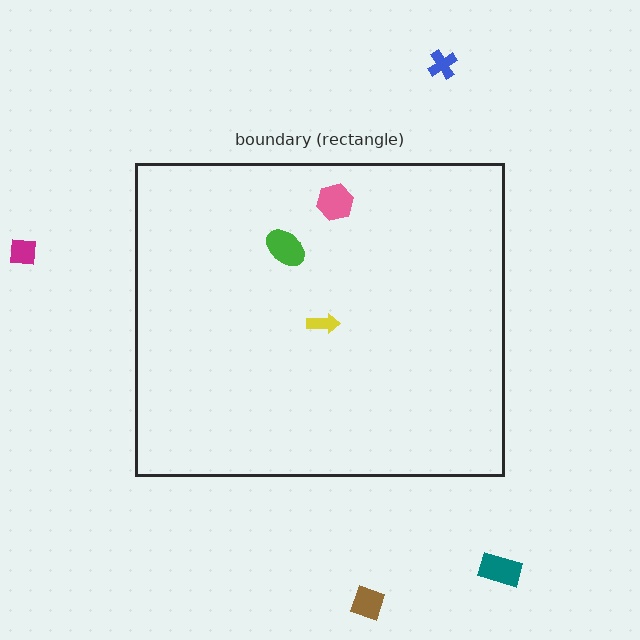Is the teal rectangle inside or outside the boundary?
Outside.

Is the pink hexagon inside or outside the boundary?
Inside.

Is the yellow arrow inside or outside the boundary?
Inside.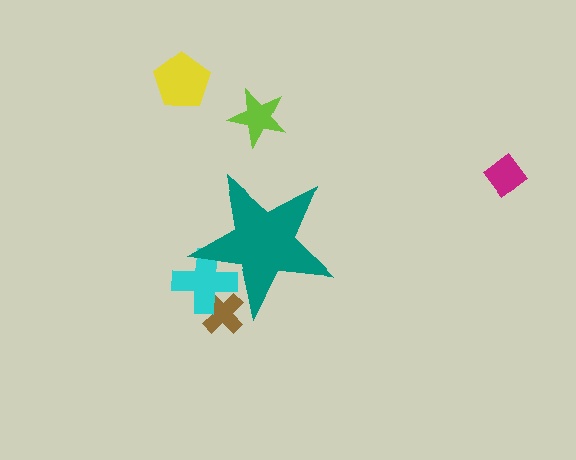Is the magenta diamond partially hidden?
No, the magenta diamond is fully visible.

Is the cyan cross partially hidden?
Yes, the cyan cross is partially hidden behind the teal star.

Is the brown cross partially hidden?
Yes, the brown cross is partially hidden behind the teal star.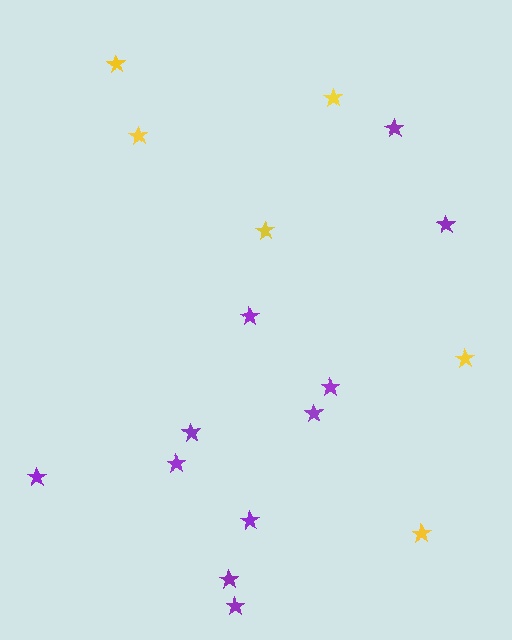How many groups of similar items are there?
There are 2 groups: one group of yellow stars (6) and one group of purple stars (11).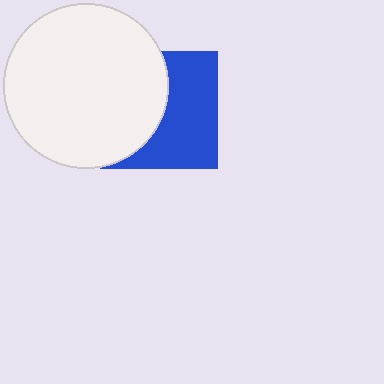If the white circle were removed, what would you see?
You would see the complete blue square.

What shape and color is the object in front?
The object in front is a white circle.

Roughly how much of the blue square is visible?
About half of it is visible (roughly 53%).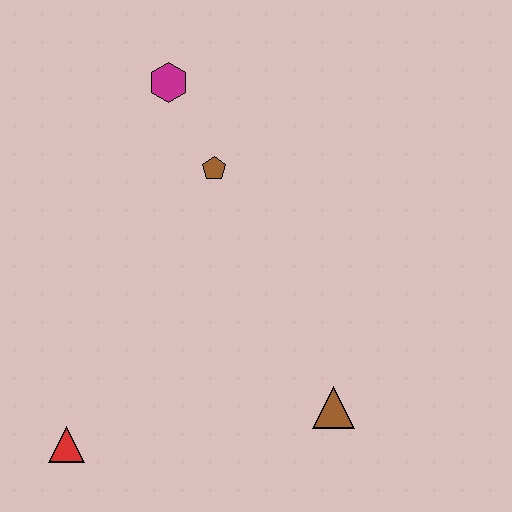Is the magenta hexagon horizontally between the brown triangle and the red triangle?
Yes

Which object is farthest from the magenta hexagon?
The red triangle is farthest from the magenta hexagon.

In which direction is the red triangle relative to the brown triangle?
The red triangle is to the left of the brown triangle.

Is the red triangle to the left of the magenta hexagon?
Yes